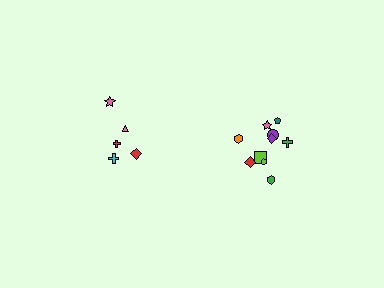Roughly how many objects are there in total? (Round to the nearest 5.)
Roughly 15 objects in total.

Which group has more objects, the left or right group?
The right group.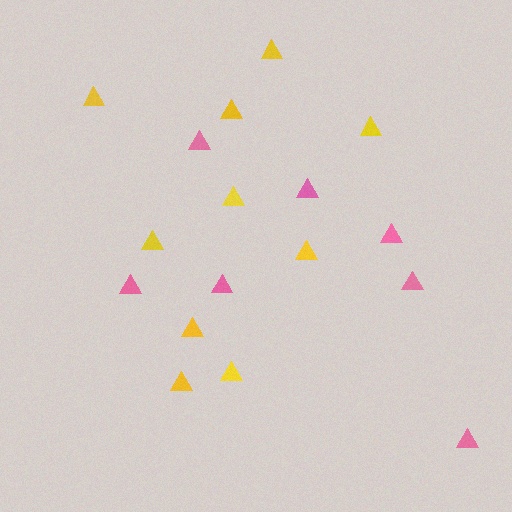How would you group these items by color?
There are 2 groups: one group of pink triangles (7) and one group of yellow triangles (10).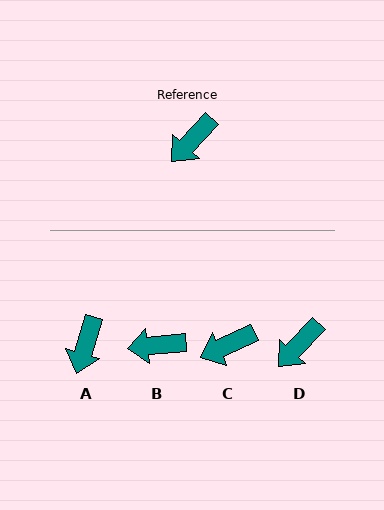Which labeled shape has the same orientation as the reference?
D.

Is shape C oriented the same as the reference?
No, it is off by about 23 degrees.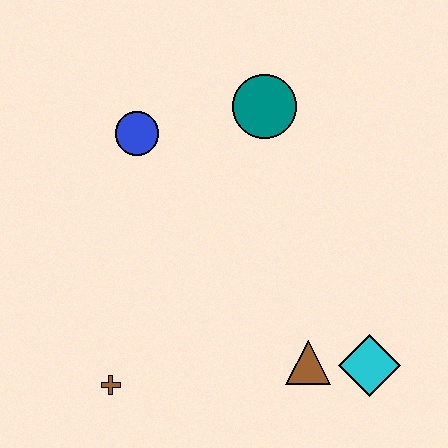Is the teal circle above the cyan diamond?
Yes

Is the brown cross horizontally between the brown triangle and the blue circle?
No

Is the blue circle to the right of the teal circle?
No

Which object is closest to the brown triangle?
The cyan diamond is closest to the brown triangle.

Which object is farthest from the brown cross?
The teal circle is farthest from the brown cross.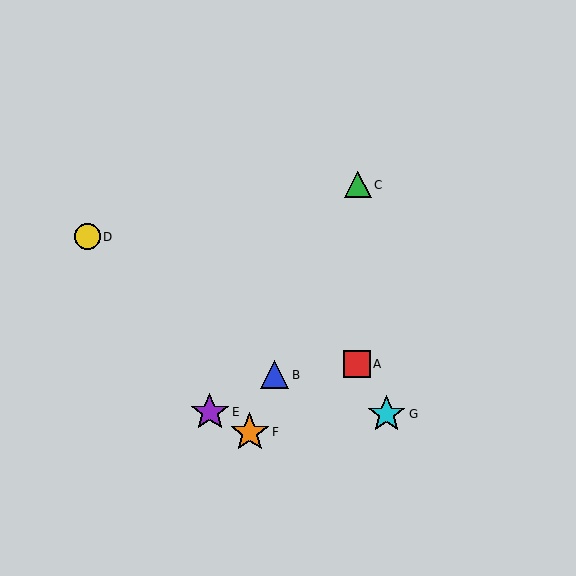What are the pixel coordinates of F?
Object F is at (250, 432).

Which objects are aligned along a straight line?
Objects B, C, F are aligned along a straight line.